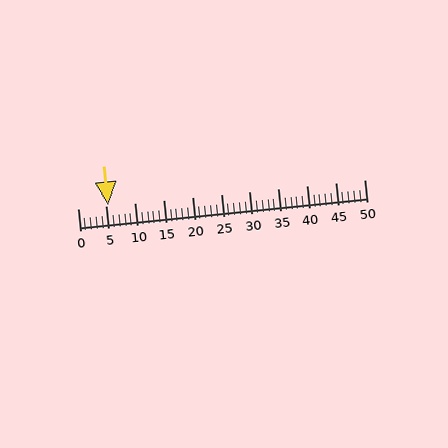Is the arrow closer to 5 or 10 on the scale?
The arrow is closer to 5.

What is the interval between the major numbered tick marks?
The major tick marks are spaced 5 units apart.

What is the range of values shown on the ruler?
The ruler shows values from 0 to 50.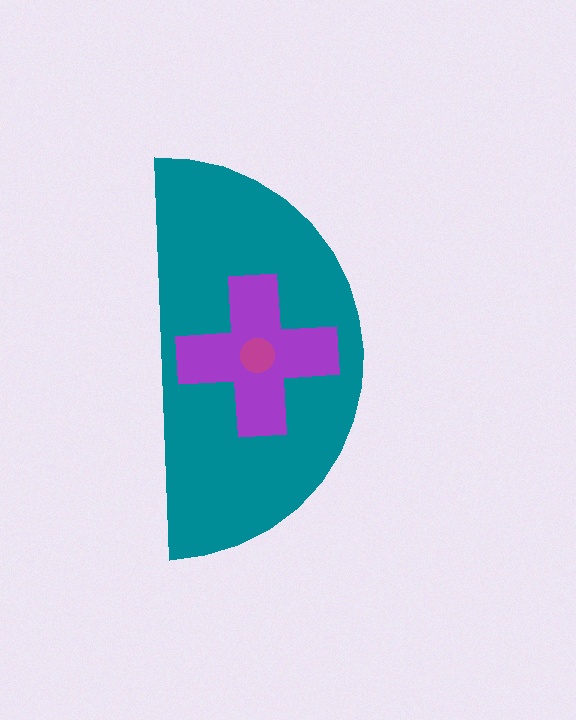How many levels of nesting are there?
3.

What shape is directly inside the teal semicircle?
The purple cross.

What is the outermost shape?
The teal semicircle.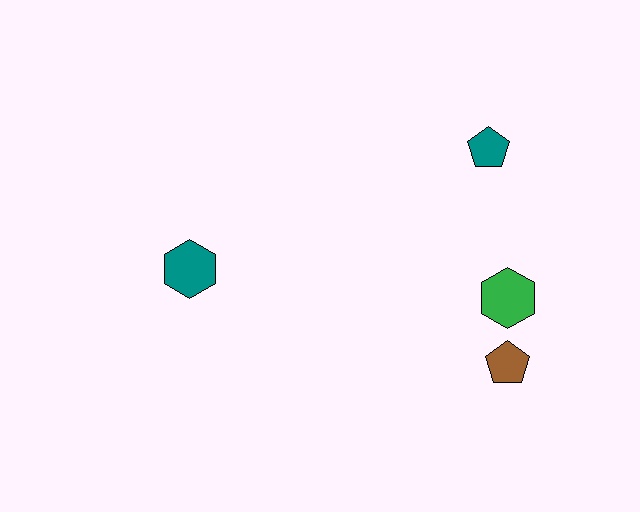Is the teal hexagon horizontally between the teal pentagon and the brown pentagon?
No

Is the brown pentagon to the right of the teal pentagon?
Yes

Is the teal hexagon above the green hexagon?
Yes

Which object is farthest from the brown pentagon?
The teal hexagon is farthest from the brown pentagon.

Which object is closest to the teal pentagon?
The green hexagon is closest to the teal pentagon.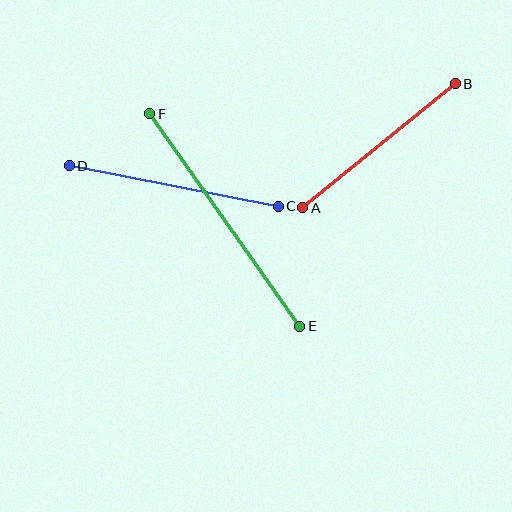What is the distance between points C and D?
The distance is approximately 213 pixels.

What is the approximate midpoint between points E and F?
The midpoint is at approximately (225, 220) pixels.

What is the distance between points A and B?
The distance is approximately 196 pixels.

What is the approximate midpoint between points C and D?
The midpoint is at approximately (174, 186) pixels.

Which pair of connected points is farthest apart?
Points E and F are farthest apart.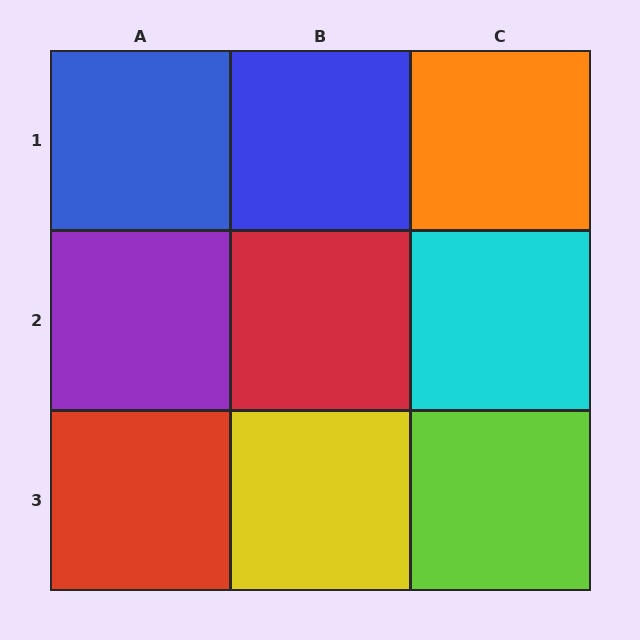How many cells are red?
2 cells are red.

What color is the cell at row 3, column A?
Red.